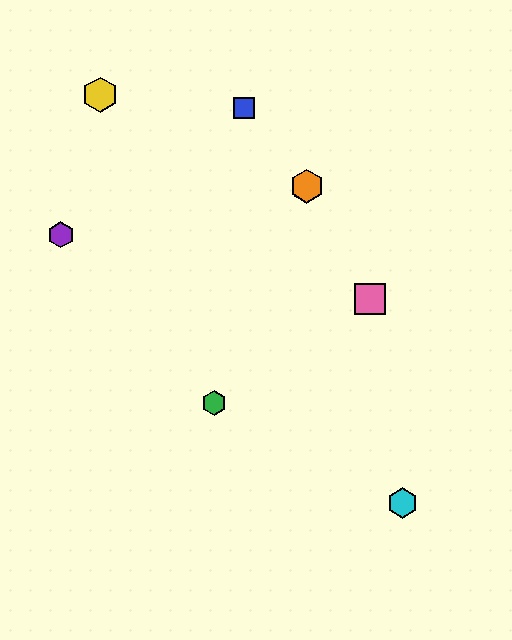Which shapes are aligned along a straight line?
The red hexagon, the green hexagon, the orange hexagon are aligned along a straight line.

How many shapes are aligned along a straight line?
3 shapes (the red hexagon, the green hexagon, the orange hexagon) are aligned along a straight line.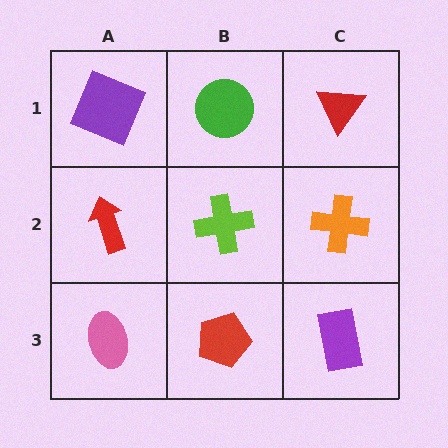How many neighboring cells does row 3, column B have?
3.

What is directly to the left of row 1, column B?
A purple square.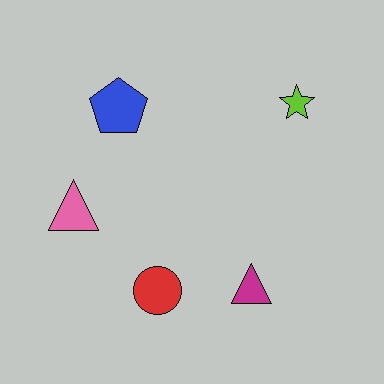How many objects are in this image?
There are 5 objects.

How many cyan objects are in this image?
There are no cyan objects.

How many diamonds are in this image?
There are no diamonds.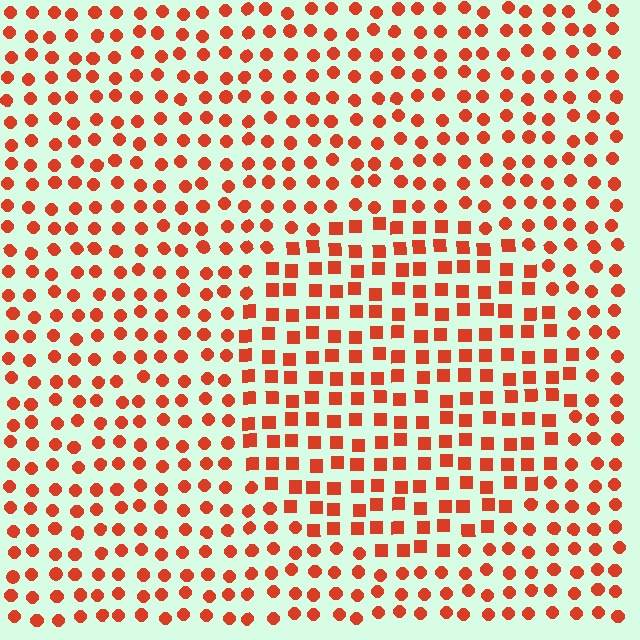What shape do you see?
I see a circle.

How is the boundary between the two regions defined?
The boundary is defined by a change in element shape: squares inside vs. circles outside. All elements share the same color and spacing.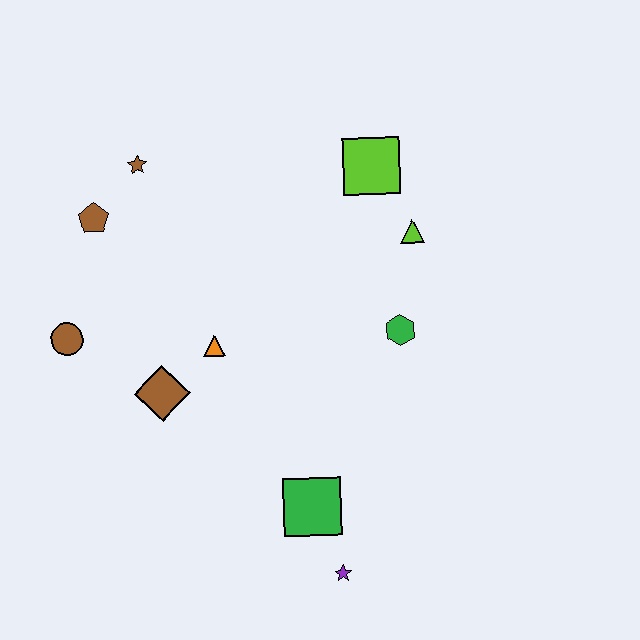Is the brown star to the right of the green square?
No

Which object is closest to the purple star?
The green square is closest to the purple star.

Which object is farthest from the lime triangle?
The brown circle is farthest from the lime triangle.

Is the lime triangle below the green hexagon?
No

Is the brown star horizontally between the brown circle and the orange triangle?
Yes